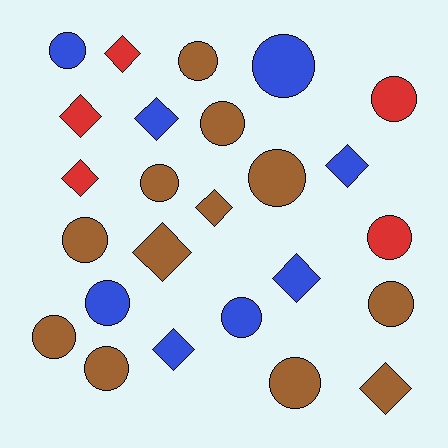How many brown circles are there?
There are 9 brown circles.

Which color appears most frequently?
Brown, with 12 objects.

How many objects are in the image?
There are 25 objects.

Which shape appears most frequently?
Circle, with 15 objects.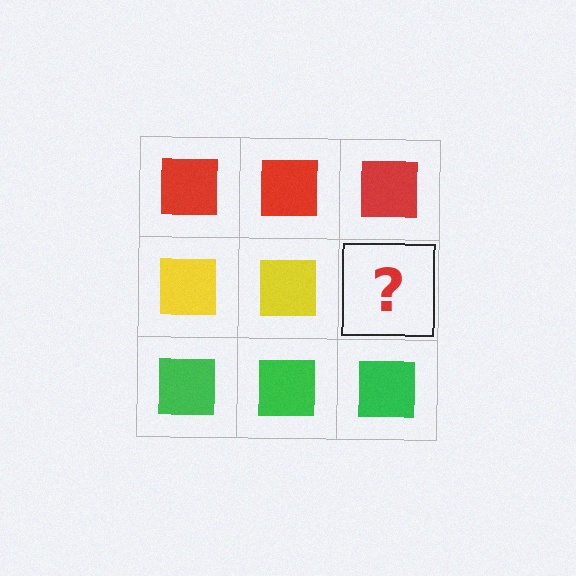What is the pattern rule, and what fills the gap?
The rule is that each row has a consistent color. The gap should be filled with a yellow square.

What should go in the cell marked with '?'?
The missing cell should contain a yellow square.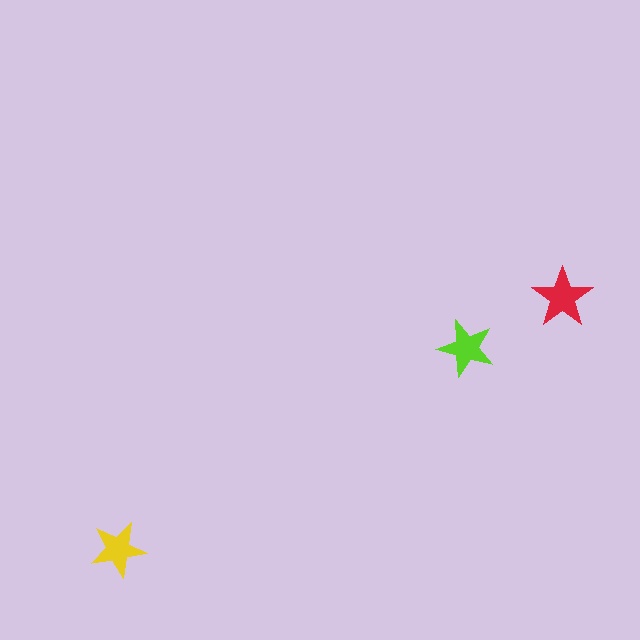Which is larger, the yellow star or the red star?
The red one.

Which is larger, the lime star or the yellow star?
The lime one.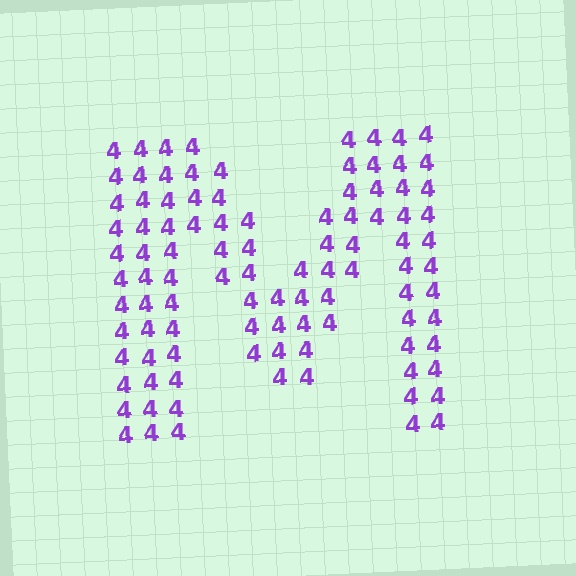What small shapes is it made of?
It is made of small digit 4's.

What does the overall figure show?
The overall figure shows the letter M.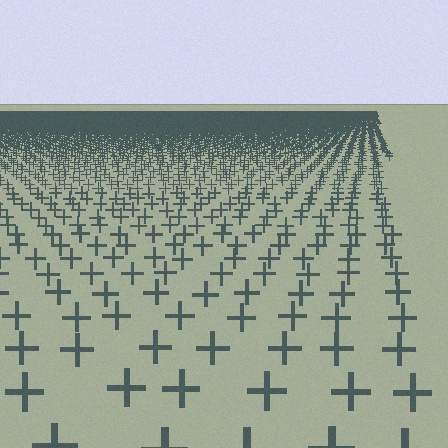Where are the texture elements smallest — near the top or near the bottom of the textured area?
Near the top.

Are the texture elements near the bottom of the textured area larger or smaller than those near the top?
Larger. Near the bottom, elements are closer to the viewer and appear at a bigger on-screen size.